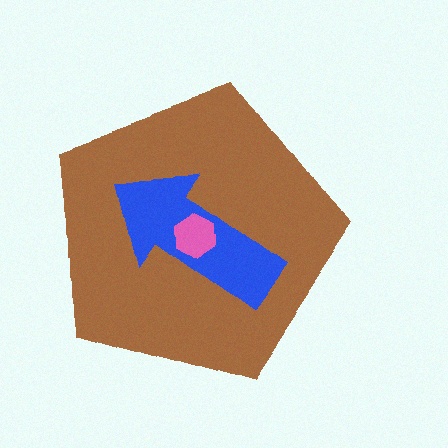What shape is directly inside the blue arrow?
The pink hexagon.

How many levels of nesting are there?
3.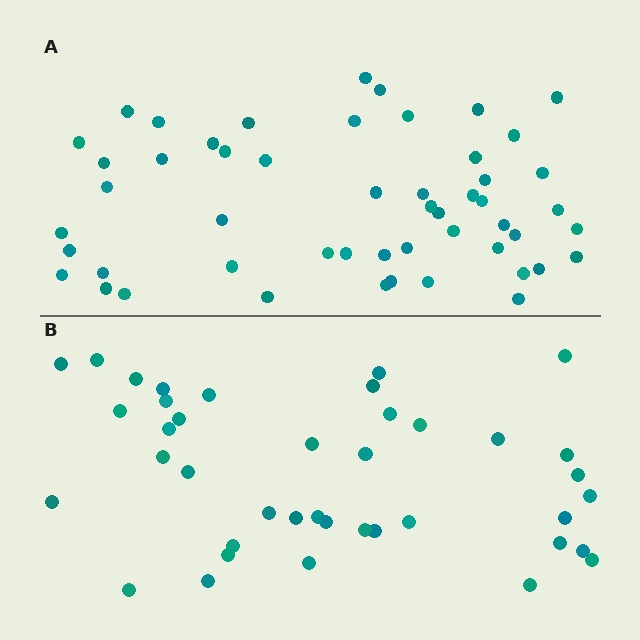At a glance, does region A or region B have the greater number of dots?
Region A (the top region) has more dots.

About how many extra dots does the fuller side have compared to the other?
Region A has roughly 12 or so more dots than region B.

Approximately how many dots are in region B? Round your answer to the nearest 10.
About 40 dots.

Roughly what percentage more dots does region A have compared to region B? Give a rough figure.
About 30% more.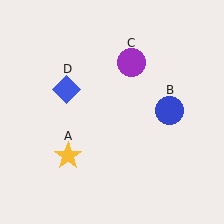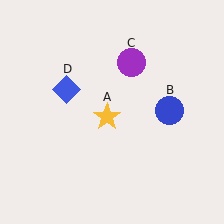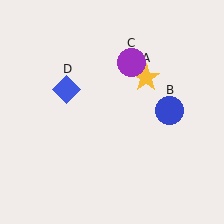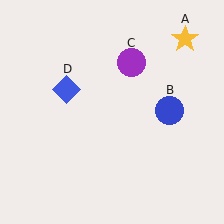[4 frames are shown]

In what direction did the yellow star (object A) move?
The yellow star (object A) moved up and to the right.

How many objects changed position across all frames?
1 object changed position: yellow star (object A).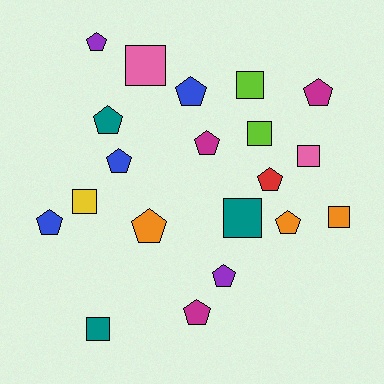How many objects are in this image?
There are 20 objects.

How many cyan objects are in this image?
There are no cyan objects.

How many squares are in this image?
There are 8 squares.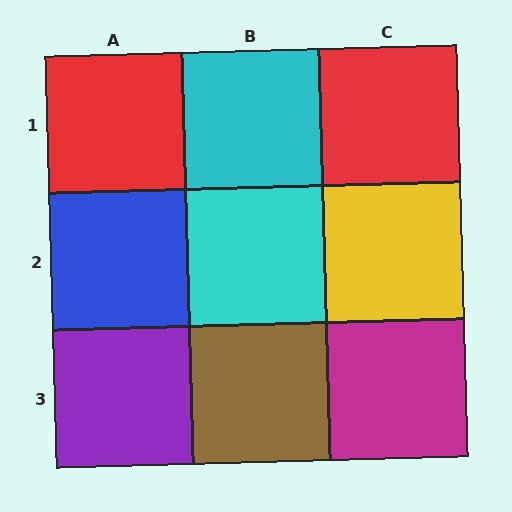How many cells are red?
2 cells are red.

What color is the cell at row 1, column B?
Cyan.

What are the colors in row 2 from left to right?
Blue, cyan, yellow.